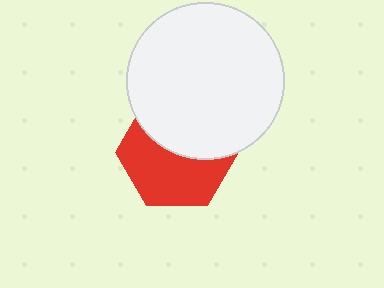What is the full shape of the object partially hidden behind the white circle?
The partially hidden object is a red hexagon.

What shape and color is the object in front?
The object in front is a white circle.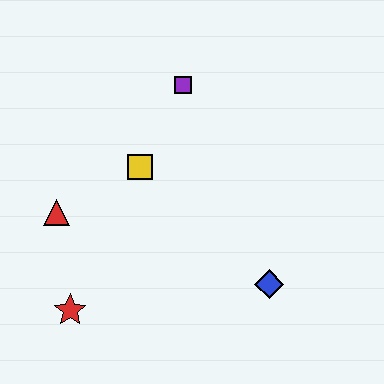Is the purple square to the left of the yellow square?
No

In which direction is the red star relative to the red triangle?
The red star is below the red triangle.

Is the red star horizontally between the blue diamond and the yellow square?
No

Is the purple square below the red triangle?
No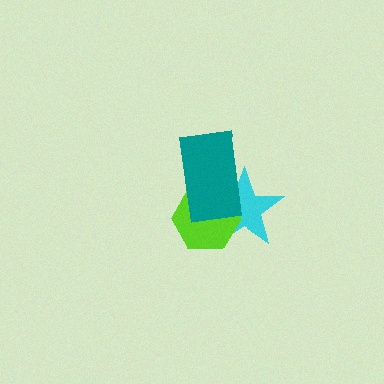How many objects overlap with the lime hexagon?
2 objects overlap with the lime hexagon.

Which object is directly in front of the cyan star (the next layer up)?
The lime hexagon is directly in front of the cyan star.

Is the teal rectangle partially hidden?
No, no other shape covers it.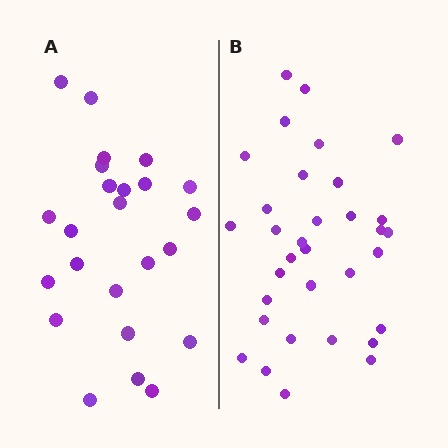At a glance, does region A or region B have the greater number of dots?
Region B (the right region) has more dots.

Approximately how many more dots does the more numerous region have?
Region B has roughly 8 or so more dots than region A.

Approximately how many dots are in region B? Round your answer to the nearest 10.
About 30 dots. (The exact count is 33, which rounds to 30.)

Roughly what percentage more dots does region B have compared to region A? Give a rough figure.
About 40% more.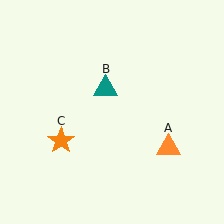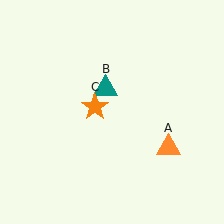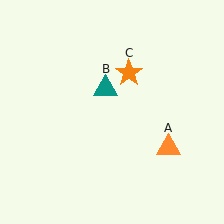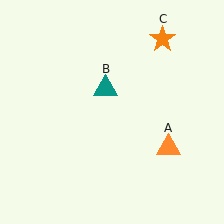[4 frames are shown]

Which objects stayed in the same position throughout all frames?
Orange triangle (object A) and teal triangle (object B) remained stationary.